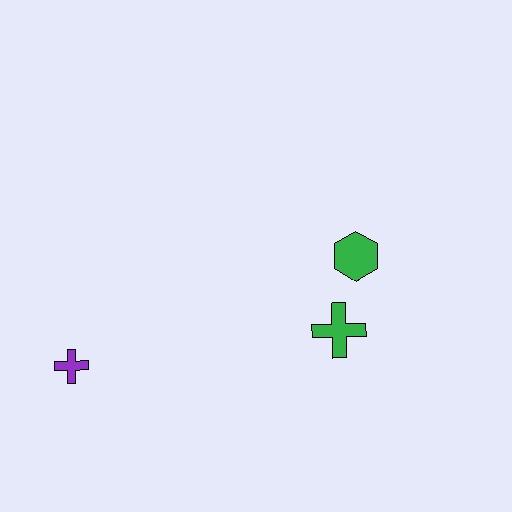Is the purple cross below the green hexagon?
Yes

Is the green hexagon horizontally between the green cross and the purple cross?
No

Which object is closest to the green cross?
The green hexagon is closest to the green cross.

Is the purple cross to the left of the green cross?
Yes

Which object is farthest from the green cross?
The purple cross is farthest from the green cross.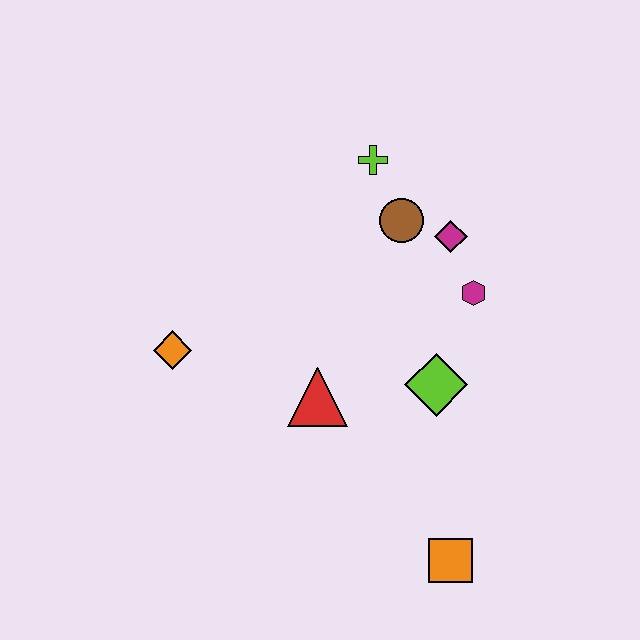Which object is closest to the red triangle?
The lime diamond is closest to the red triangle.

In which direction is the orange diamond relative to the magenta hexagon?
The orange diamond is to the left of the magenta hexagon.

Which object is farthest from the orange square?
The lime cross is farthest from the orange square.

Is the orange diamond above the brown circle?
No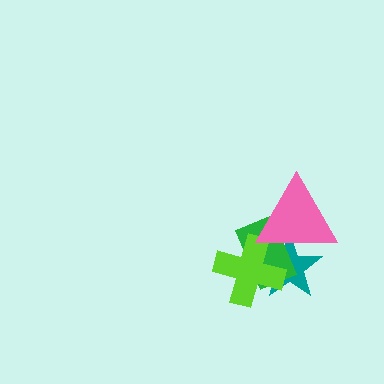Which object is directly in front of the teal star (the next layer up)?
The green rectangle is directly in front of the teal star.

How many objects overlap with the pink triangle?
3 objects overlap with the pink triangle.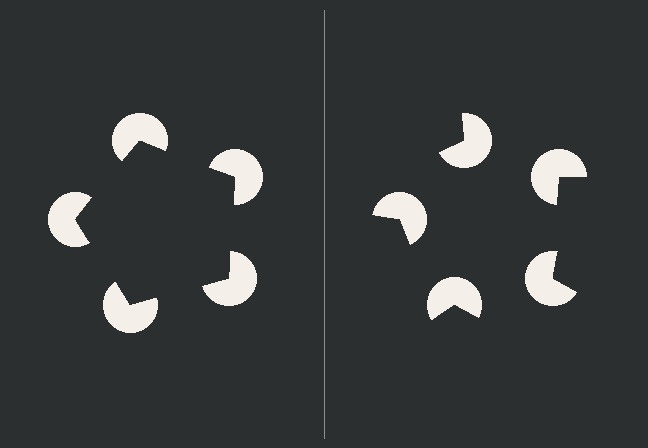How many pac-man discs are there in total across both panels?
10 — 5 on each side.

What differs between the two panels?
The pac-man discs are positioned identically on both sides; only the wedge orientations differ. On the left they align to a pentagon; on the right they are misaligned.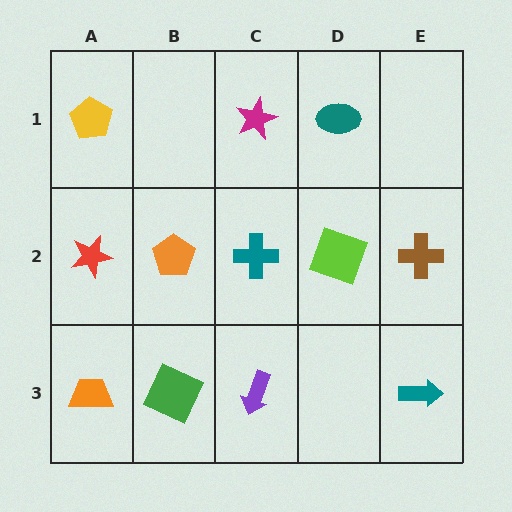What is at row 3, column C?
A purple arrow.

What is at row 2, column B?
An orange pentagon.